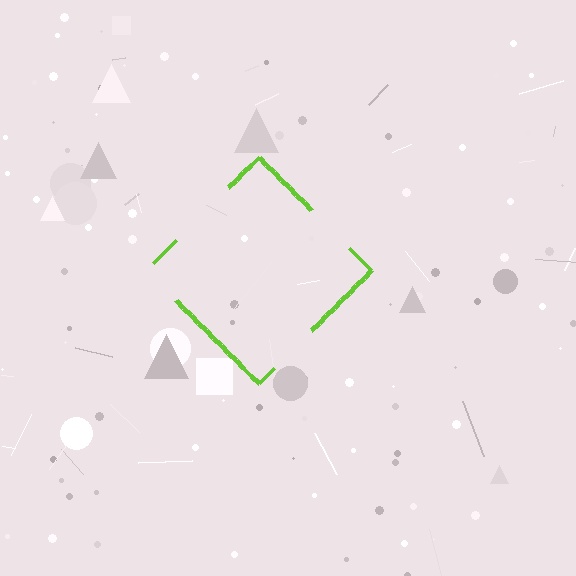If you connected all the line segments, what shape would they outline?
They would outline a diamond.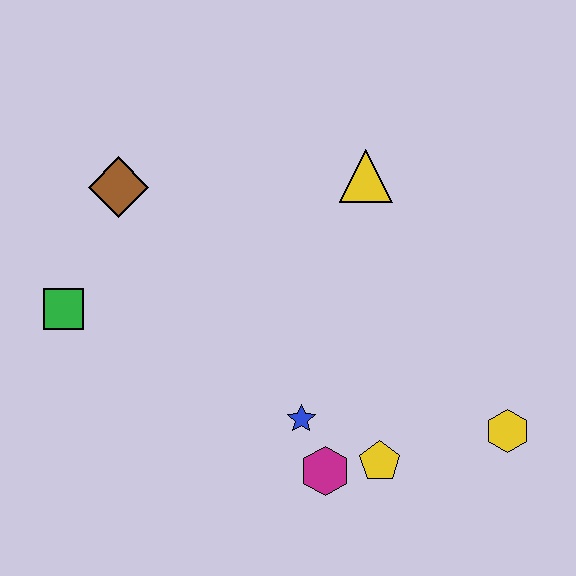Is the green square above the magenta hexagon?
Yes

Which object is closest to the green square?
The brown diamond is closest to the green square.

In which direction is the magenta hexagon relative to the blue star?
The magenta hexagon is below the blue star.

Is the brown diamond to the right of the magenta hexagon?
No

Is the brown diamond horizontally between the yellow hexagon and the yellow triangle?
No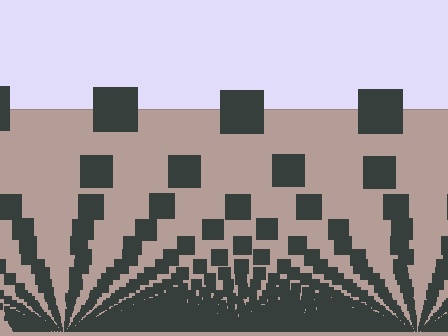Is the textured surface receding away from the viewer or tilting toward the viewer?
The surface appears to tilt toward the viewer. Texture elements get larger and sparser toward the top.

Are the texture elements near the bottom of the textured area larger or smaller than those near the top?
Smaller. The gradient is inverted — elements near the bottom are smaller and denser.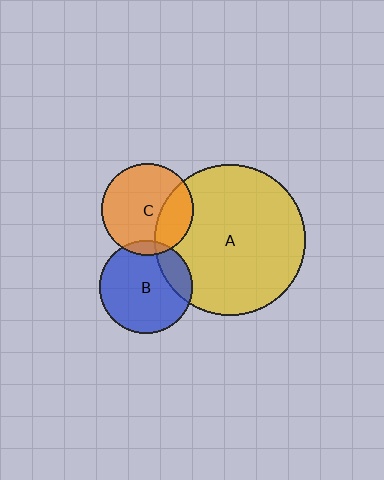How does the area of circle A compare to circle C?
Approximately 2.7 times.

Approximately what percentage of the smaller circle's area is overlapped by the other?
Approximately 20%.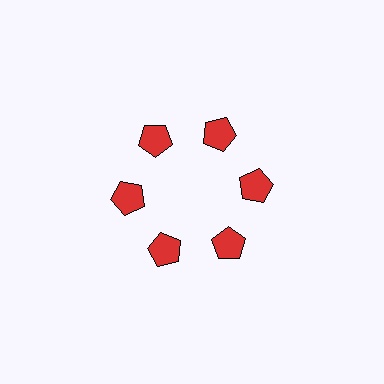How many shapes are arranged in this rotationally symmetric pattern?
There are 6 shapes, arranged in 6 groups of 1.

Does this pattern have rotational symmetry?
Yes, this pattern has 6-fold rotational symmetry. It looks the same after rotating 60 degrees around the center.